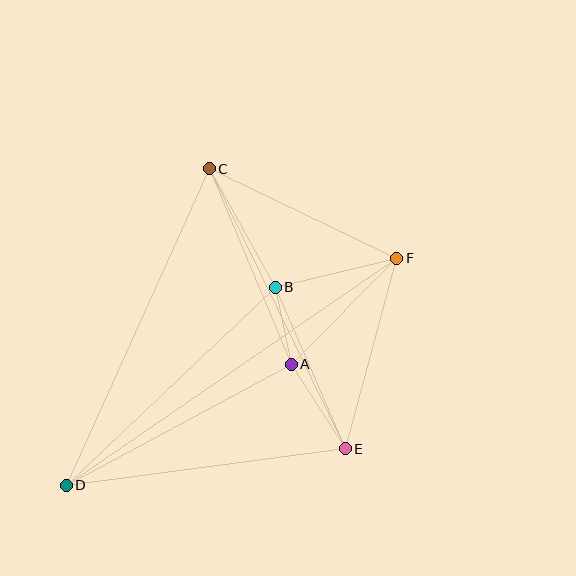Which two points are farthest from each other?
Points D and F are farthest from each other.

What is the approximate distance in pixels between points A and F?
The distance between A and F is approximately 149 pixels.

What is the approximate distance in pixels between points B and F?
The distance between B and F is approximately 125 pixels.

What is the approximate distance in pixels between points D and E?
The distance between D and E is approximately 281 pixels.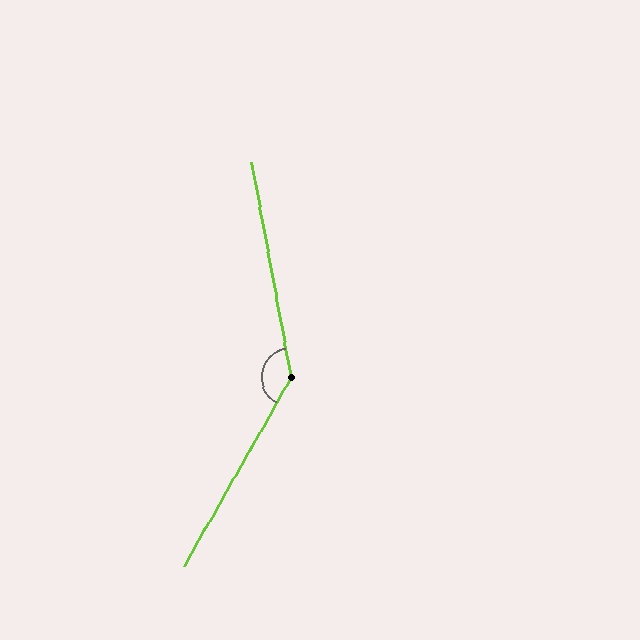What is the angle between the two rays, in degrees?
Approximately 140 degrees.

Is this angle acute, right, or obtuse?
It is obtuse.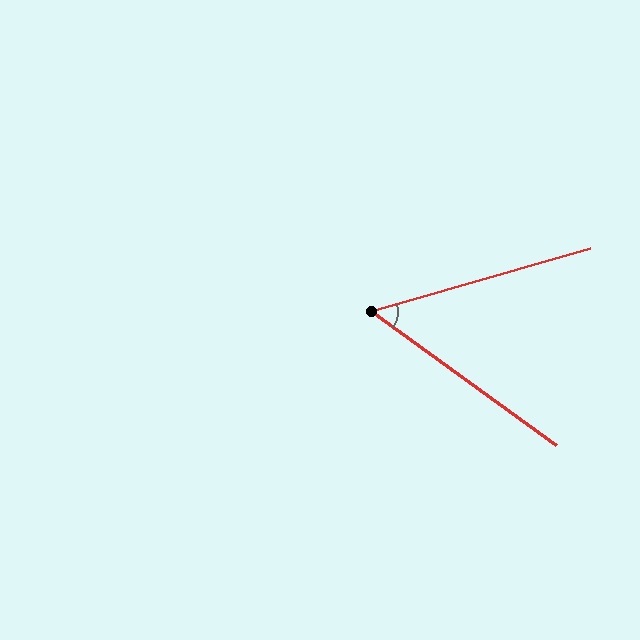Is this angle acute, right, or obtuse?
It is acute.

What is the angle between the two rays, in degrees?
Approximately 52 degrees.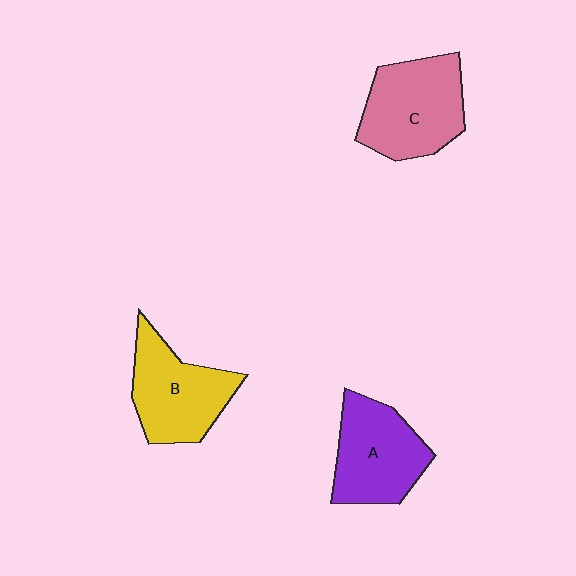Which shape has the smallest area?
Shape A (purple).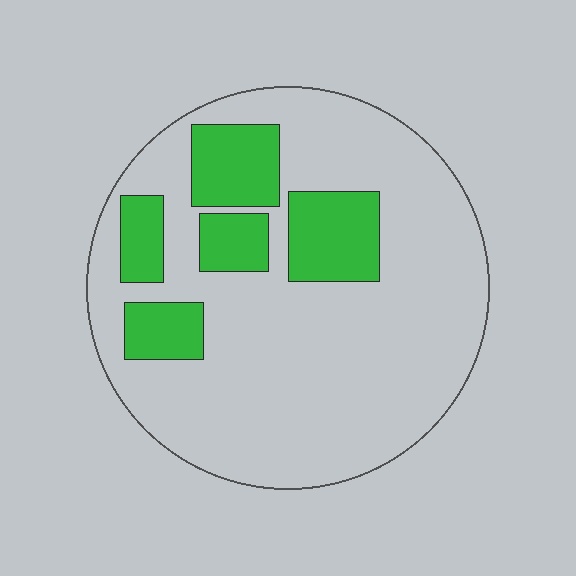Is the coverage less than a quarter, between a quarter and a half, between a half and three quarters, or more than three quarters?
Less than a quarter.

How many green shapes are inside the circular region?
5.